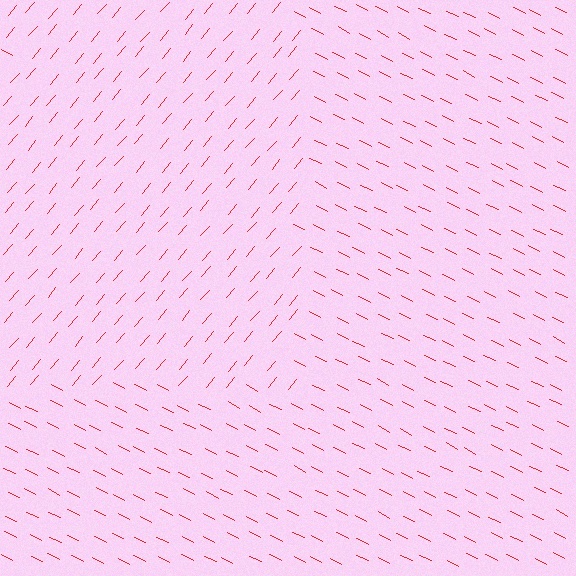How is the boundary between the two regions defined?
The boundary is defined purely by a change in line orientation (approximately 76 degrees difference). All lines are the same color and thickness.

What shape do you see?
I see a rectangle.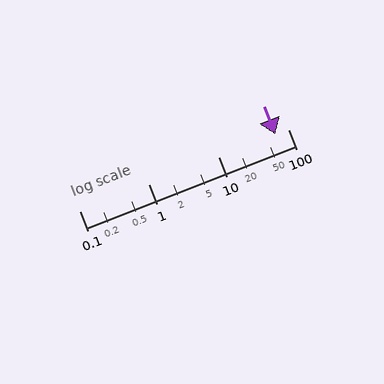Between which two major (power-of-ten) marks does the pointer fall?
The pointer is between 10 and 100.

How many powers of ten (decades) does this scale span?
The scale spans 3 decades, from 0.1 to 100.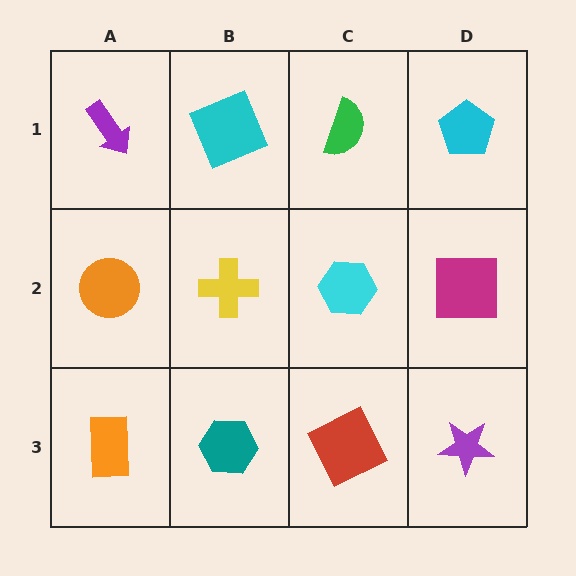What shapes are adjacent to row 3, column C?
A cyan hexagon (row 2, column C), a teal hexagon (row 3, column B), a purple star (row 3, column D).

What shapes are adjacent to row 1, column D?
A magenta square (row 2, column D), a green semicircle (row 1, column C).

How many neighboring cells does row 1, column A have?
2.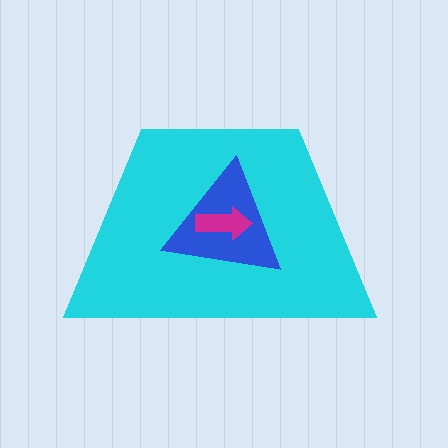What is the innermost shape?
The magenta arrow.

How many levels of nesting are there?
3.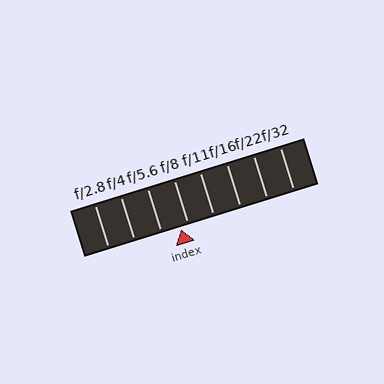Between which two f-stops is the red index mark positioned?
The index mark is between f/5.6 and f/8.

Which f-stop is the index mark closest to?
The index mark is closest to f/8.